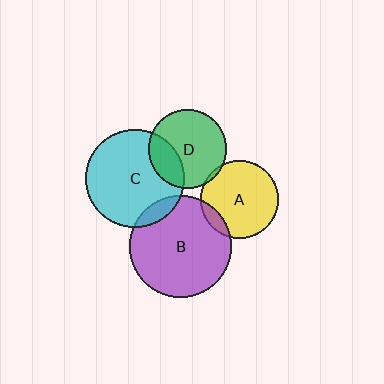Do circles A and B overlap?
Yes.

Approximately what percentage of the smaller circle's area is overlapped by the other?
Approximately 10%.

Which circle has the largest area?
Circle B (purple).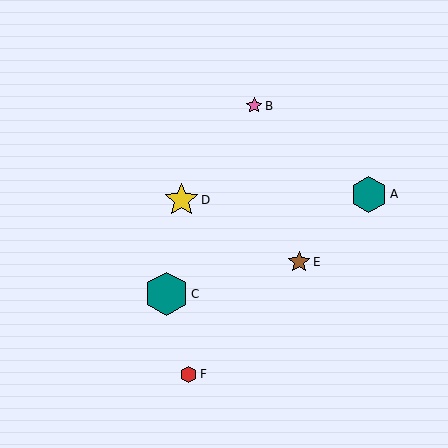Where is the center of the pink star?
The center of the pink star is at (254, 106).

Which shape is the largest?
The teal hexagon (labeled C) is the largest.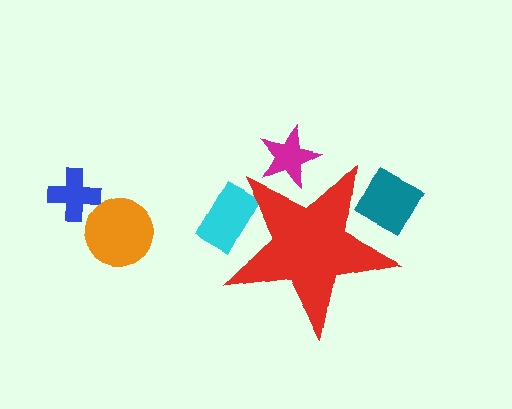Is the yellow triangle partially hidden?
Yes, the yellow triangle is partially hidden behind the red star.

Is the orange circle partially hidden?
No, the orange circle is fully visible.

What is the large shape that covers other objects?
A red star.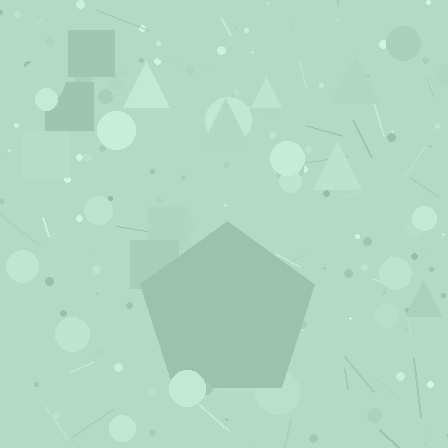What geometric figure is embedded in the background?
A pentagon is embedded in the background.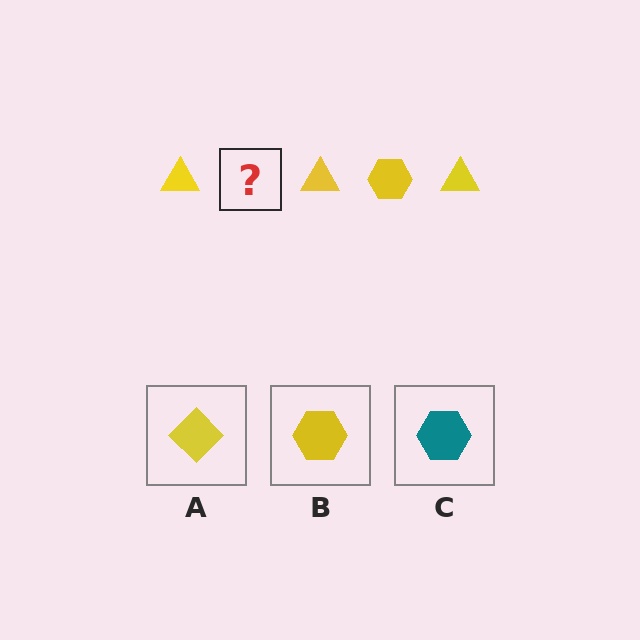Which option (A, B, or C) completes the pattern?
B.